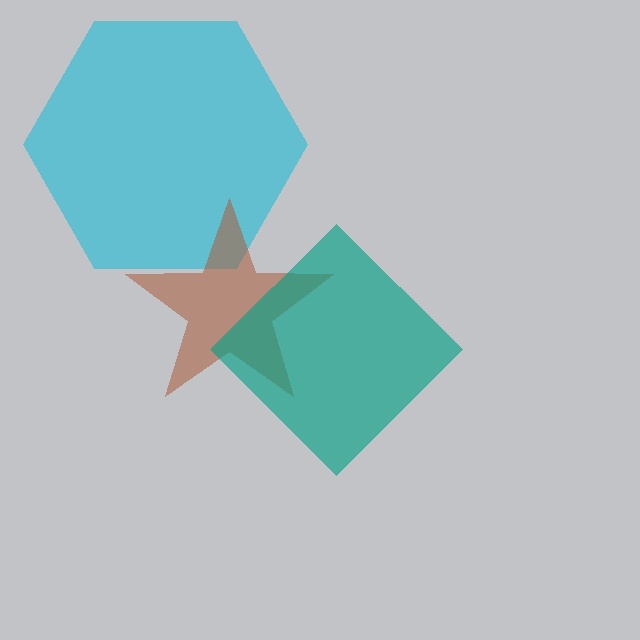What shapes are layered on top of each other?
The layered shapes are: a cyan hexagon, a brown star, a teal diamond.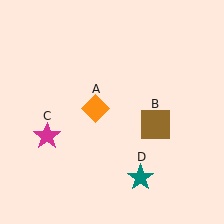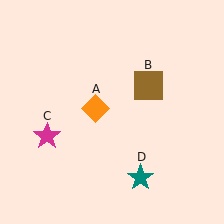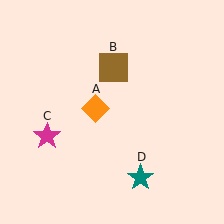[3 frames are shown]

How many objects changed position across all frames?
1 object changed position: brown square (object B).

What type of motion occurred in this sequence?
The brown square (object B) rotated counterclockwise around the center of the scene.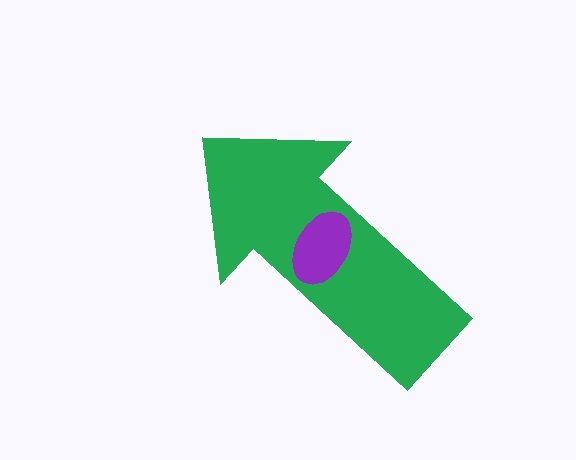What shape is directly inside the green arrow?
The purple ellipse.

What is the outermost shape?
The green arrow.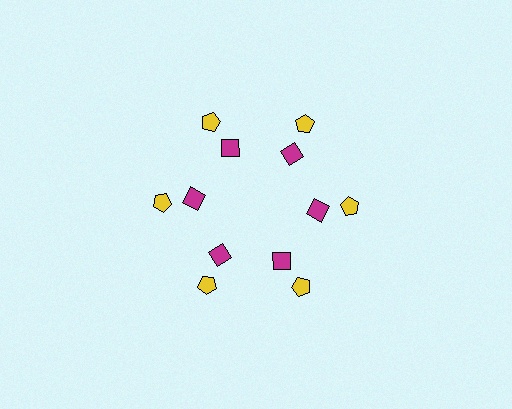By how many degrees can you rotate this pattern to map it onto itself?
The pattern maps onto itself every 60 degrees of rotation.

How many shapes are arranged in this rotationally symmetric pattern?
There are 12 shapes, arranged in 6 groups of 2.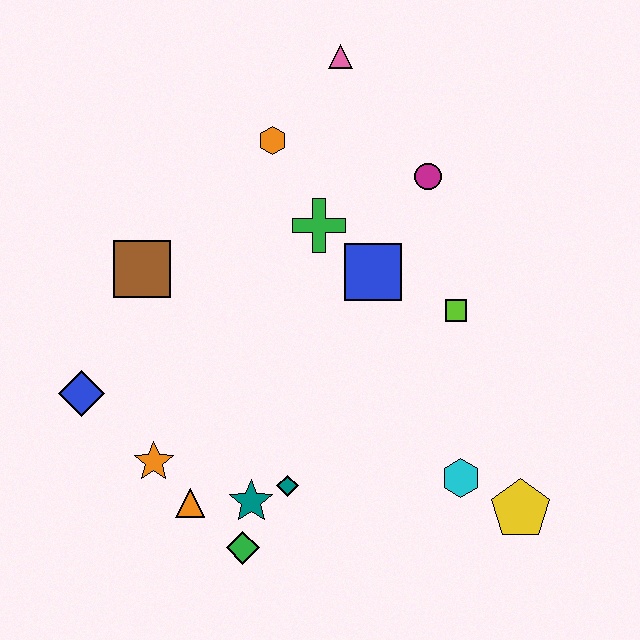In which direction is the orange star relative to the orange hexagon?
The orange star is below the orange hexagon.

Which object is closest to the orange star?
The orange triangle is closest to the orange star.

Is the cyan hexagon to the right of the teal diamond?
Yes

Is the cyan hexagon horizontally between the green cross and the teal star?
No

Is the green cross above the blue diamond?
Yes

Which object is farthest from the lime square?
The blue diamond is farthest from the lime square.